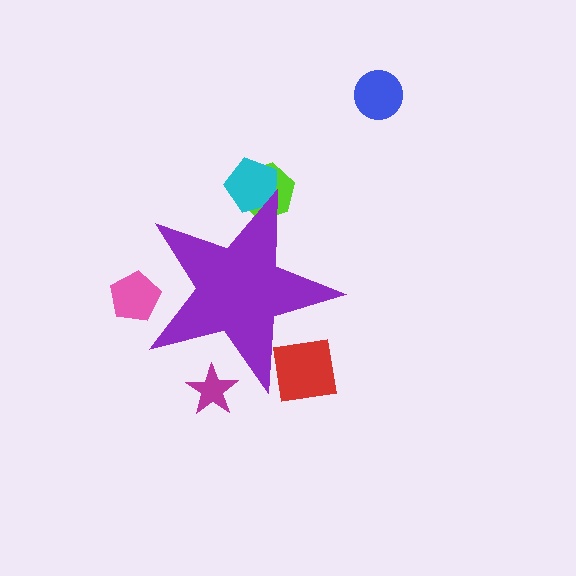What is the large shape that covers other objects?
A purple star.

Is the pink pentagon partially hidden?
Yes, the pink pentagon is partially hidden behind the purple star.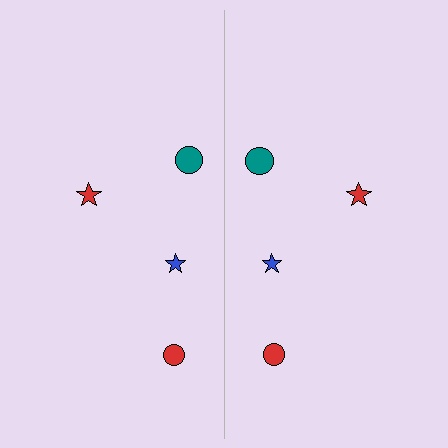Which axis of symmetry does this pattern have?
The pattern has a vertical axis of symmetry running through the center of the image.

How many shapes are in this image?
There are 8 shapes in this image.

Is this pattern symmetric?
Yes, this pattern has bilateral (reflection) symmetry.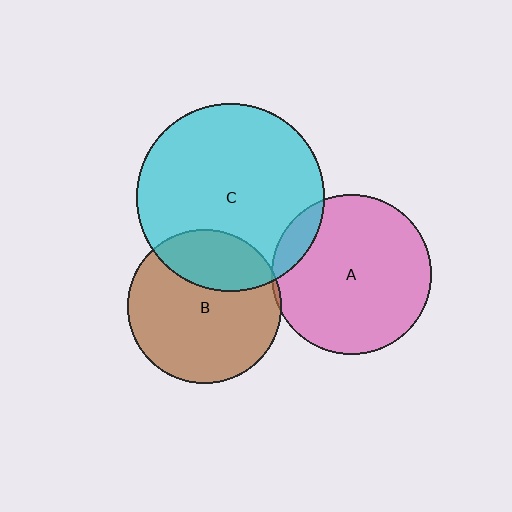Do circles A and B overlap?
Yes.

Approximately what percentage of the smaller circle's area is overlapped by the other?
Approximately 5%.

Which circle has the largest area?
Circle C (cyan).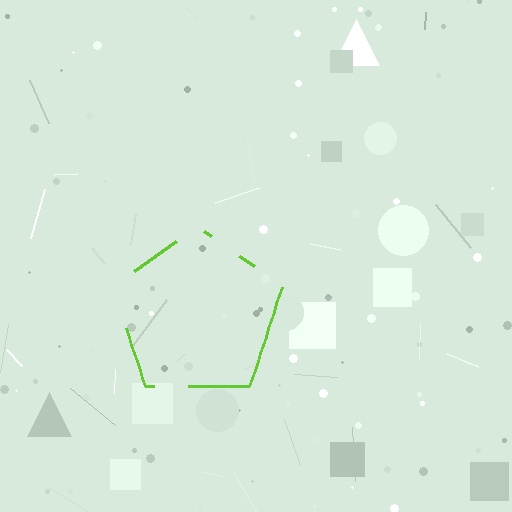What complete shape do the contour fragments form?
The contour fragments form a pentagon.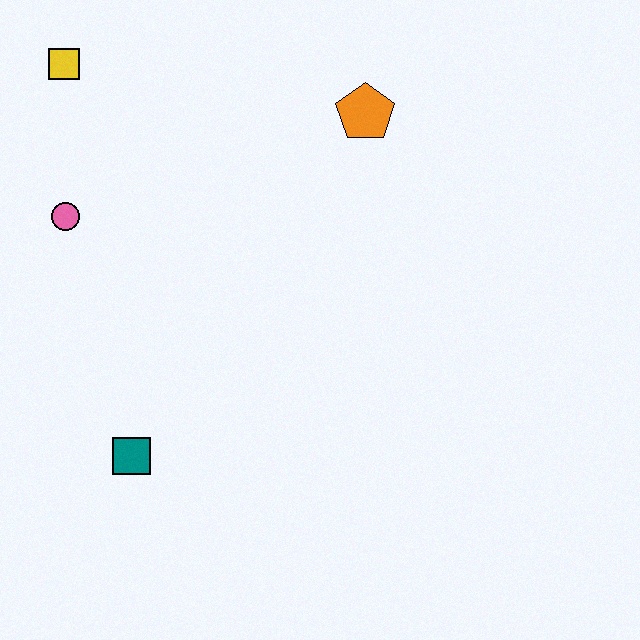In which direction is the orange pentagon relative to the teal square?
The orange pentagon is above the teal square.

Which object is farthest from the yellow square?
The teal square is farthest from the yellow square.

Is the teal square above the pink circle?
No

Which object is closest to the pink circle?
The yellow square is closest to the pink circle.